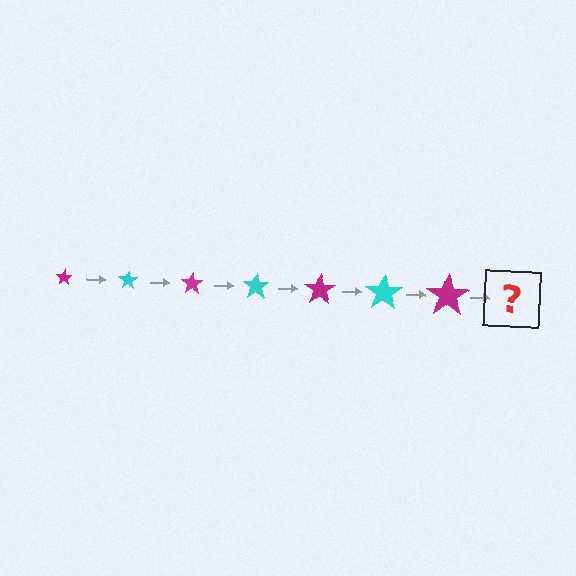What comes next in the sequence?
The next element should be a cyan star, larger than the previous one.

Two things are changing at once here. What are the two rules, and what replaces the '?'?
The two rules are that the star grows larger each step and the color cycles through magenta and cyan. The '?' should be a cyan star, larger than the previous one.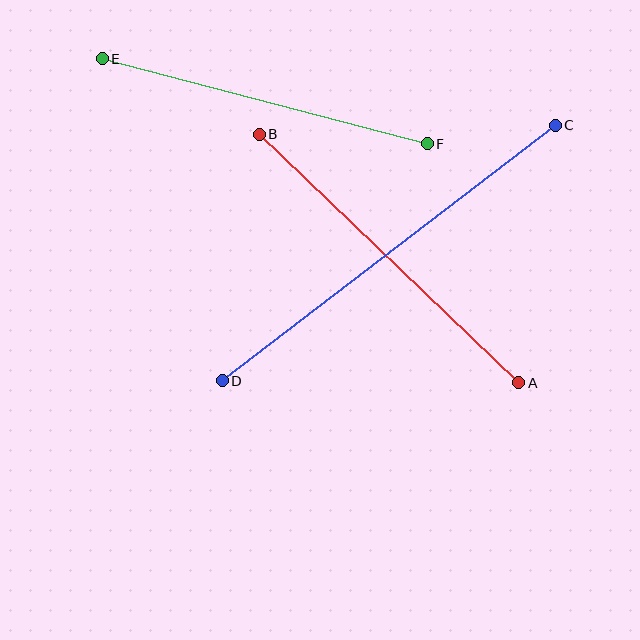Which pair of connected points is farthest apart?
Points C and D are farthest apart.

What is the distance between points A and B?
The distance is approximately 359 pixels.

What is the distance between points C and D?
The distance is approximately 420 pixels.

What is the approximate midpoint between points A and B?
The midpoint is at approximately (389, 258) pixels.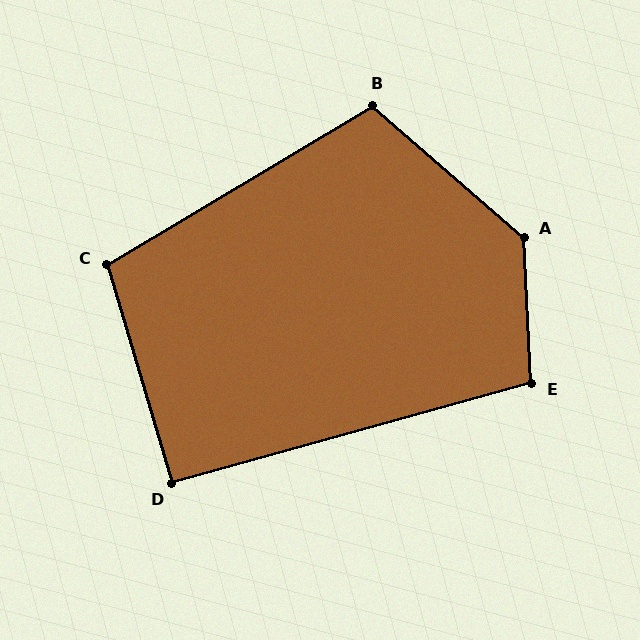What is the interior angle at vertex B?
Approximately 108 degrees (obtuse).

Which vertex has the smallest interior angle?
D, at approximately 91 degrees.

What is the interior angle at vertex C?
Approximately 104 degrees (obtuse).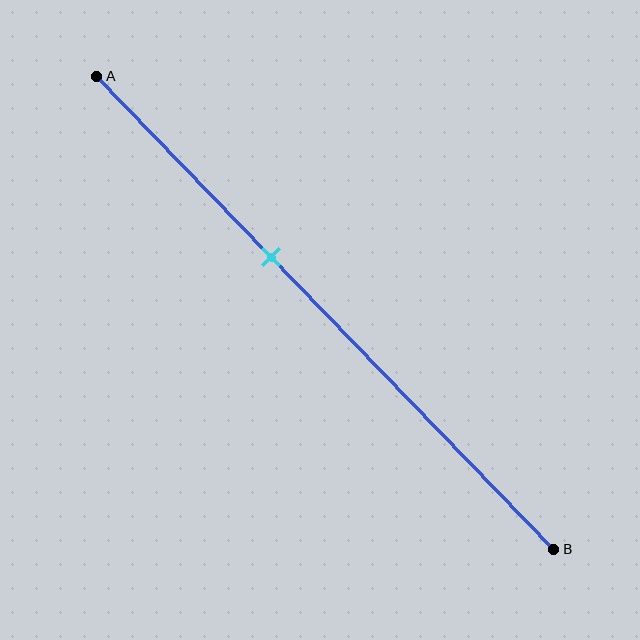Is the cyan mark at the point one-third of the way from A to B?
No, the mark is at about 40% from A, not at the 33% one-third point.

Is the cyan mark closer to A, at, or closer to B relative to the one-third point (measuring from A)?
The cyan mark is closer to point B than the one-third point of segment AB.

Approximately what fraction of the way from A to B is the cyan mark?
The cyan mark is approximately 40% of the way from A to B.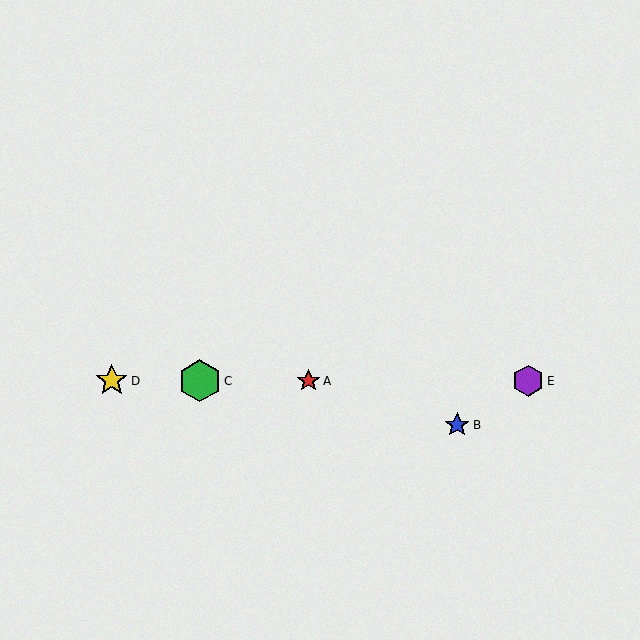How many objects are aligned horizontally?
4 objects (A, C, D, E) are aligned horizontally.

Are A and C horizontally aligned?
Yes, both are at y≈381.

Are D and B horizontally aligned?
No, D is at y≈381 and B is at y≈425.